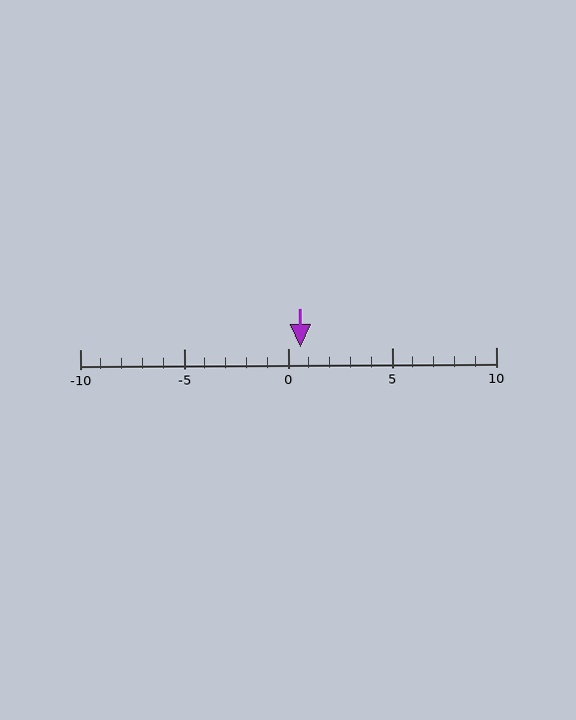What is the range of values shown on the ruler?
The ruler shows values from -10 to 10.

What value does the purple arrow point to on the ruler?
The purple arrow points to approximately 1.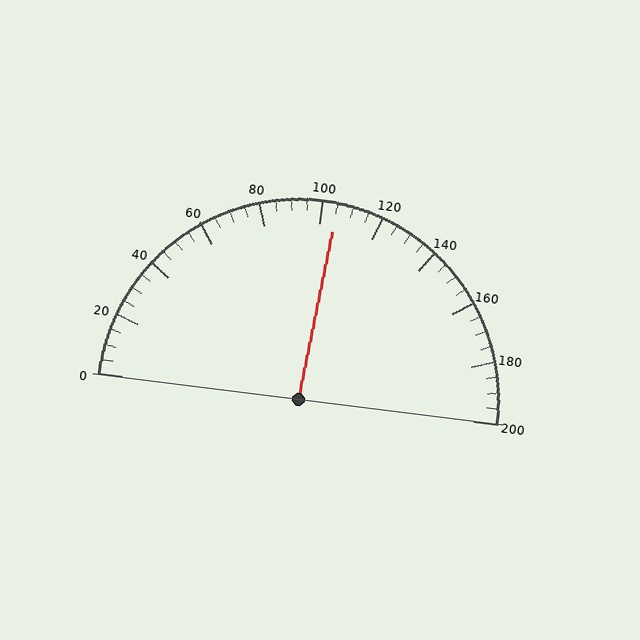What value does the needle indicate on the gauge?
The needle indicates approximately 105.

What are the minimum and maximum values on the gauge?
The gauge ranges from 0 to 200.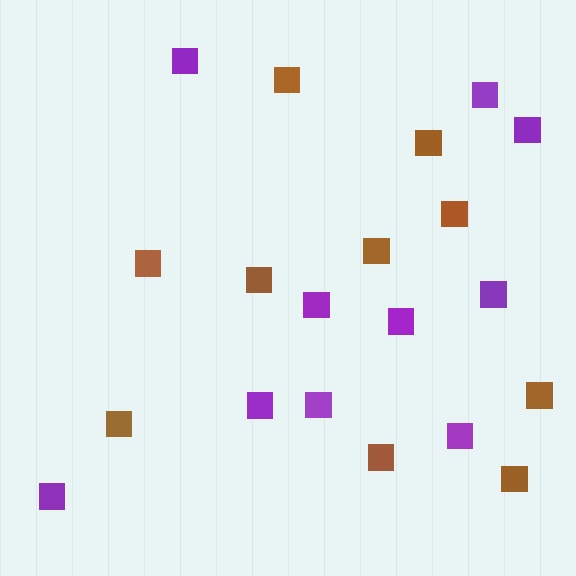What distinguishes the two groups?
There are 2 groups: one group of brown squares (10) and one group of purple squares (10).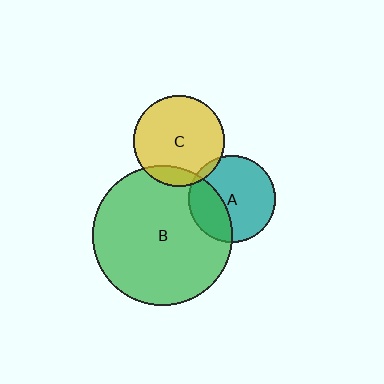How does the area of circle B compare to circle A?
Approximately 2.6 times.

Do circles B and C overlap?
Yes.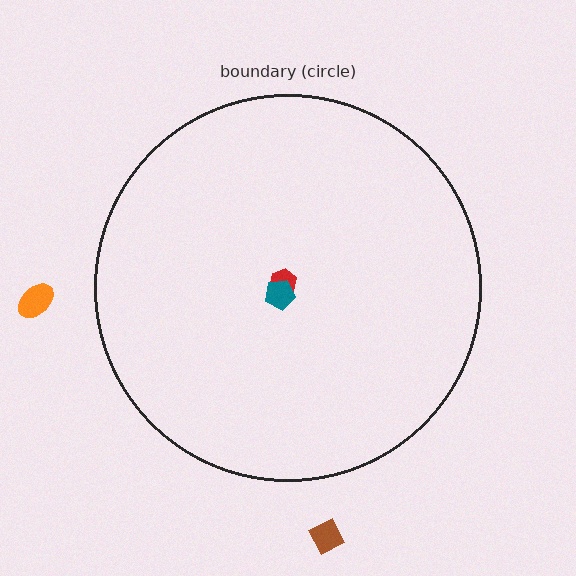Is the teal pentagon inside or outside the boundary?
Inside.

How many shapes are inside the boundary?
2 inside, 2 outside.